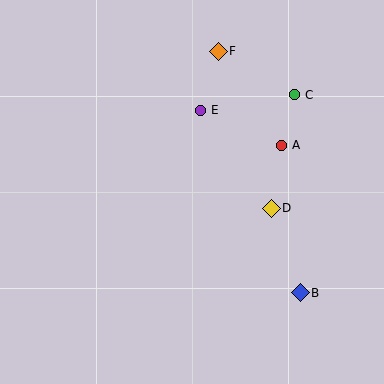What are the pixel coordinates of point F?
Point F is at (218, 51).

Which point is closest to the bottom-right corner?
Point B is closest to the bottom-right corner.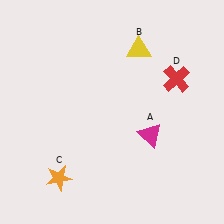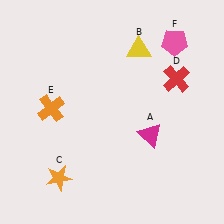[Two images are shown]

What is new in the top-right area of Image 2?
A pink pentagon (F) was added in the top-right area of Image 2.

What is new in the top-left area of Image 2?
An orange cross (E) was added in the top-left area of Image 2.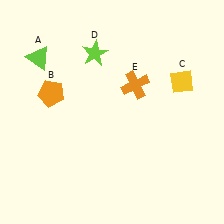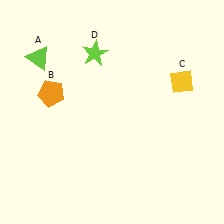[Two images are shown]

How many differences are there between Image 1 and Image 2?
There is 1 difference between the two images.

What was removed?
The orange cross (E) was removed in Image 2.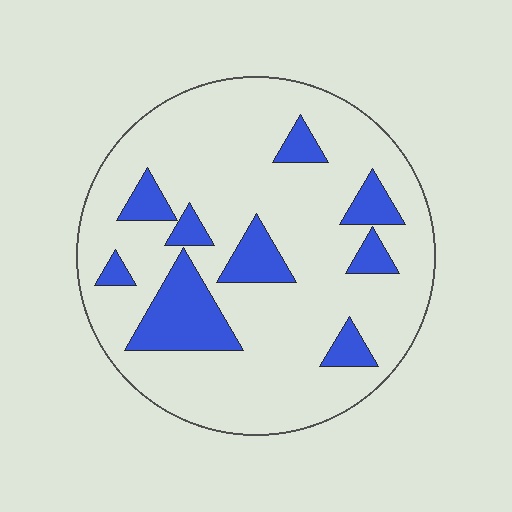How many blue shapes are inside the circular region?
9.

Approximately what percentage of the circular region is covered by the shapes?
Approximately 20%.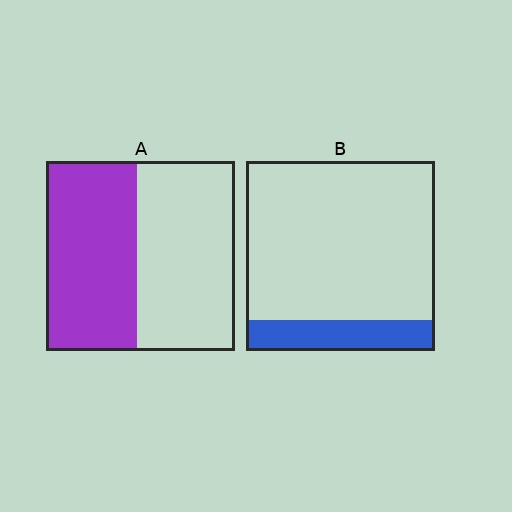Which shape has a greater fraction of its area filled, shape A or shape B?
Shape A.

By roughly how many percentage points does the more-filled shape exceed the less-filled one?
By roughly 30 percentage points (A over B).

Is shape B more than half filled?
No.